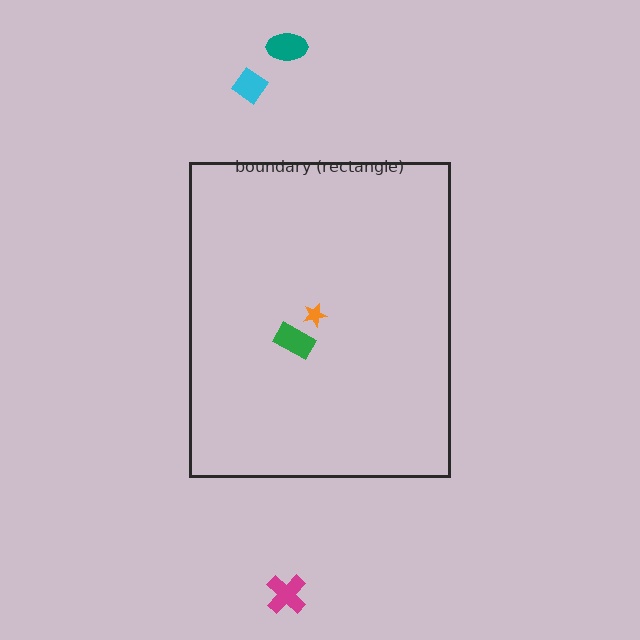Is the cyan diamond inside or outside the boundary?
Outside.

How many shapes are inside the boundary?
2 inside, 3 outside.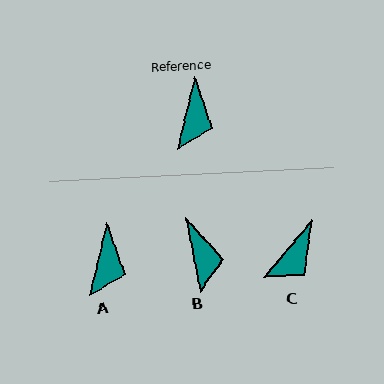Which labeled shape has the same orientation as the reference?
A.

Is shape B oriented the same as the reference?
No, it is off by about 24 degrees.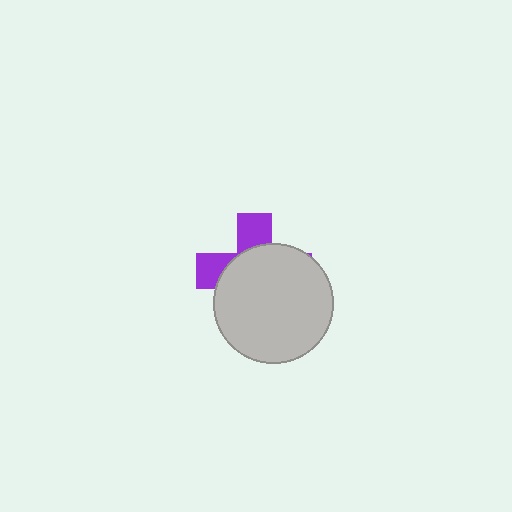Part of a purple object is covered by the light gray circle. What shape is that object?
It is a cross.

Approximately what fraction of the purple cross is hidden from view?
Roughly 69% of the purple cross is hidden behind the light gray circle.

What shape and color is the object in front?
The object in front is a light gray circle.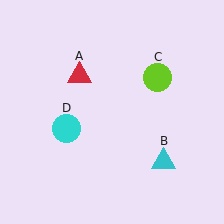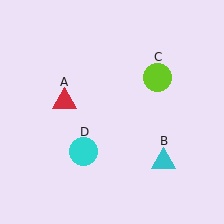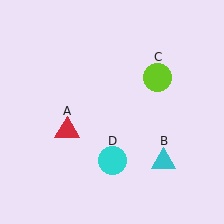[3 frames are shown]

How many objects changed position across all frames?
2 objects changed position: red triangle (object A), cyan circle (object D).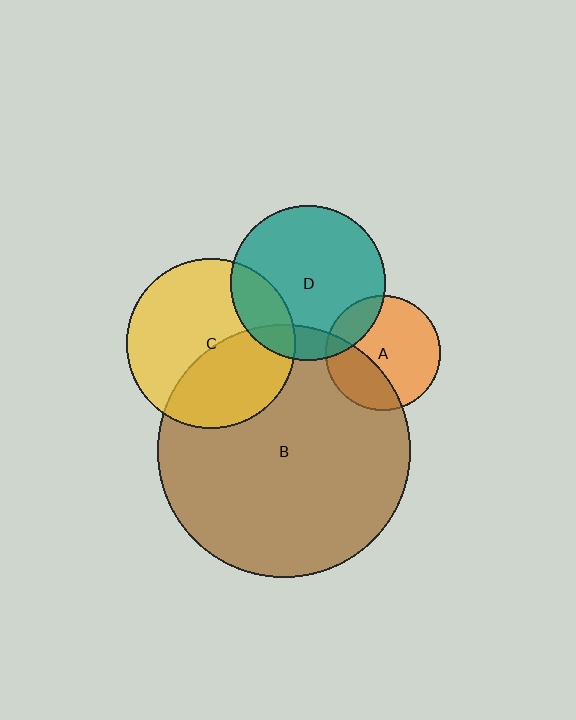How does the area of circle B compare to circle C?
Approximately 2.2 times.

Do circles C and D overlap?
Yes.